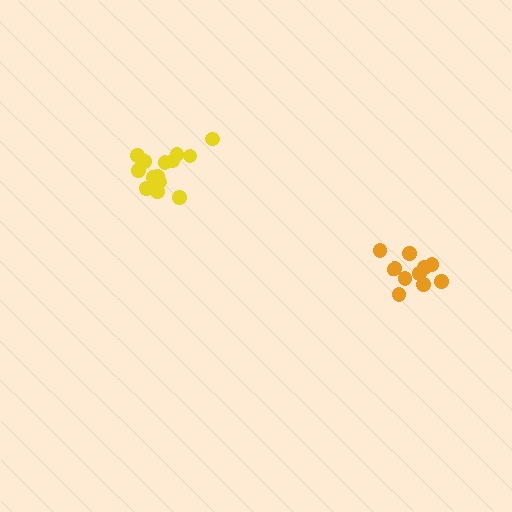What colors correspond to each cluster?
The clusters are colored: orange, yellow.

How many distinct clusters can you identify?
There are 2 distinct clusters.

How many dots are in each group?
Group 1: 10 dots, Group 2: 15 dots (25 total).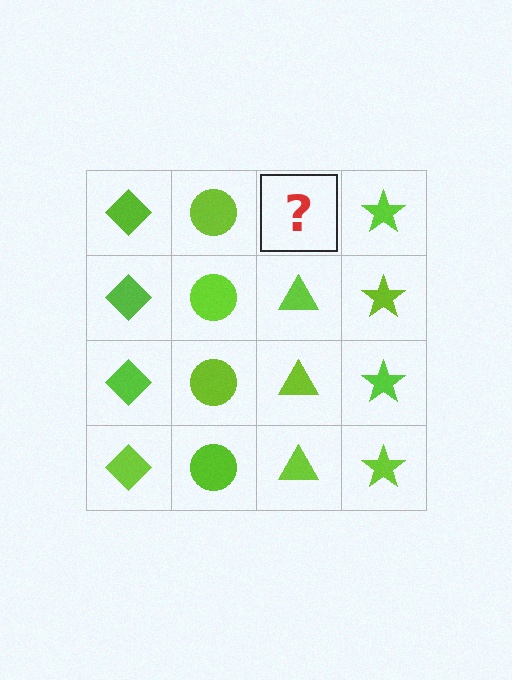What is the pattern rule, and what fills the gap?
The rule is that each column has a consistent shape. The gap should be filled with a lime triangle.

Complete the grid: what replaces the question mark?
The question mark should be replaced with a lime triangle.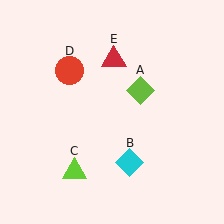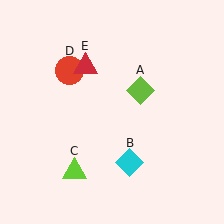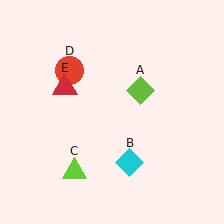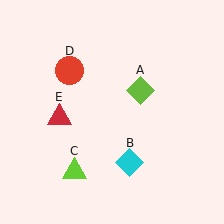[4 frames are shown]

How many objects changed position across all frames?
1 object changed position: red triangle (object E).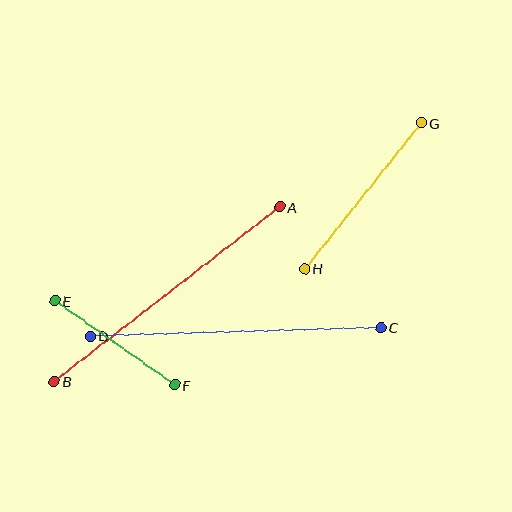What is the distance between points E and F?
The distance is approximately 146 pixels.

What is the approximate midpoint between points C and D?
The midpoint is at approximately (235, 332) pixels.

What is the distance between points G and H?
The distance is approximately 186 pixels.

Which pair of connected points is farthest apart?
Points C and D are farthest apart.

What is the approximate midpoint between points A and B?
The midpoint is at approximately (167, 294) pixels.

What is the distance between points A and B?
The distance is approximately 285 pixels.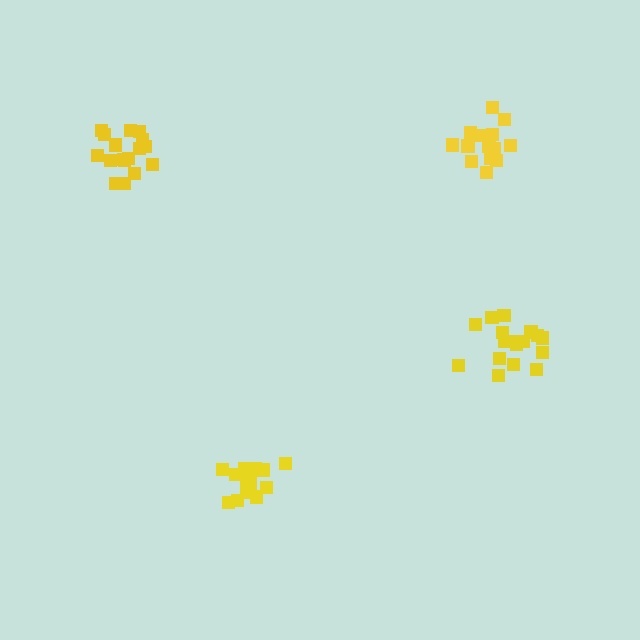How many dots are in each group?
Group 1: 15 dots, Group 2: 17 dots, Group 3: 15 dots, Group 4: 17 dots (64 total).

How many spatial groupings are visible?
There are 4 spatial groupings.